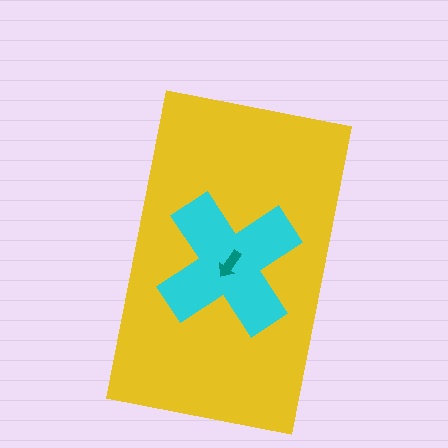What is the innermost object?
The teal arrow.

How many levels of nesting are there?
3.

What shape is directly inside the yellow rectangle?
The cyan cross.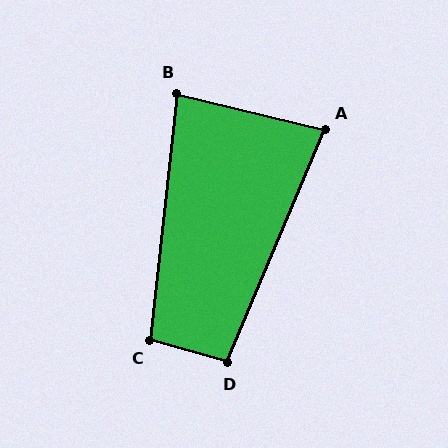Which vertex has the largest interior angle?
C, at approximately 99 degrees.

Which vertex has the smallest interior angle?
A, at approximately 81 degrees.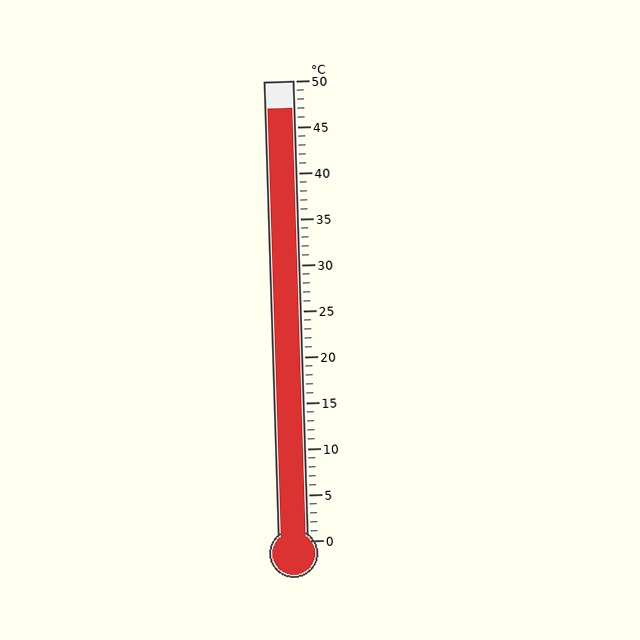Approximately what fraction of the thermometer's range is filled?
The thermometer is filled to approximately 95% of its range.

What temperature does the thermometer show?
The thermometer shows approximately 47°C.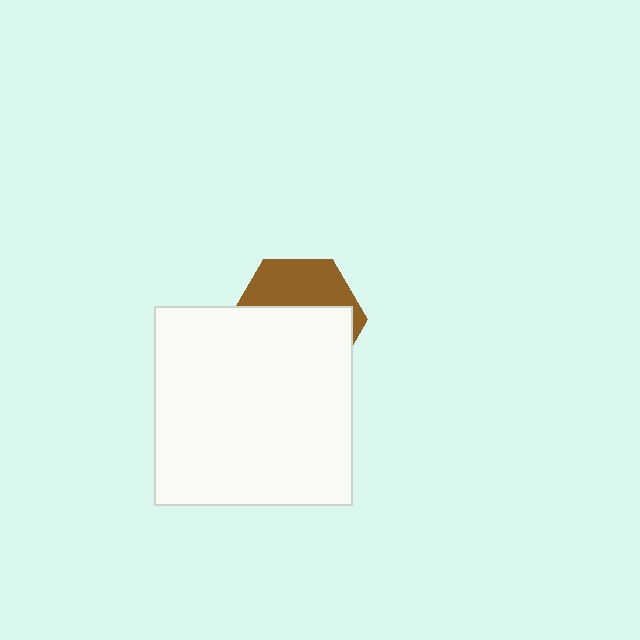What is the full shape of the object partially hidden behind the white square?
The partially hidden object is a brown hexagon.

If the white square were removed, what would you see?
You would see the complete brown hexagon.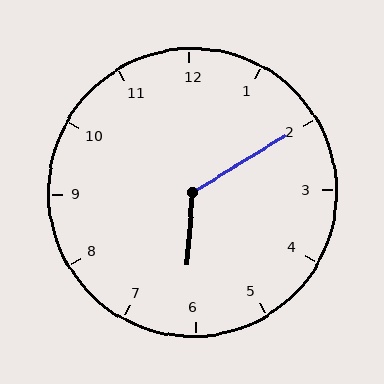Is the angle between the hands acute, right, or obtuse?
It is obtuse.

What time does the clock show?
6:10.